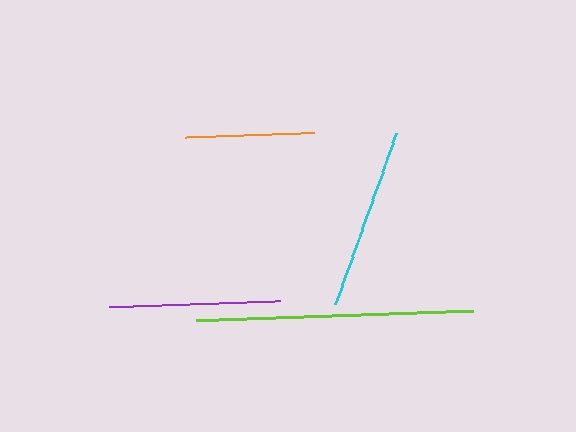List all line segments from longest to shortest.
From longest to shortest: lime, cyan, purple, orange.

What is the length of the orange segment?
The orange segment is approximately 129 pixels long.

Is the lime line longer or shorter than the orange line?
The lime line is longer than the orange line.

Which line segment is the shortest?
The orange line is the shortest at approximately 129 pixels.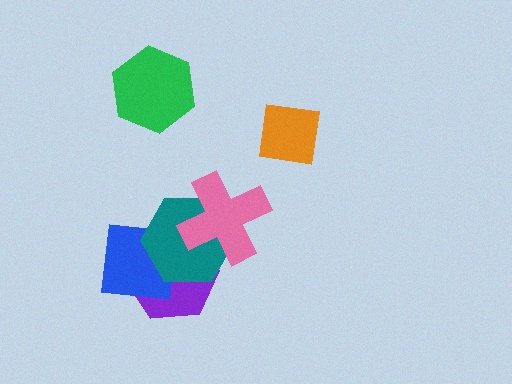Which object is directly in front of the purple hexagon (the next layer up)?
The blue square is directly in front of the purple hexagon.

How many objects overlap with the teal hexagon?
3 objects overlap with the teal hexagon.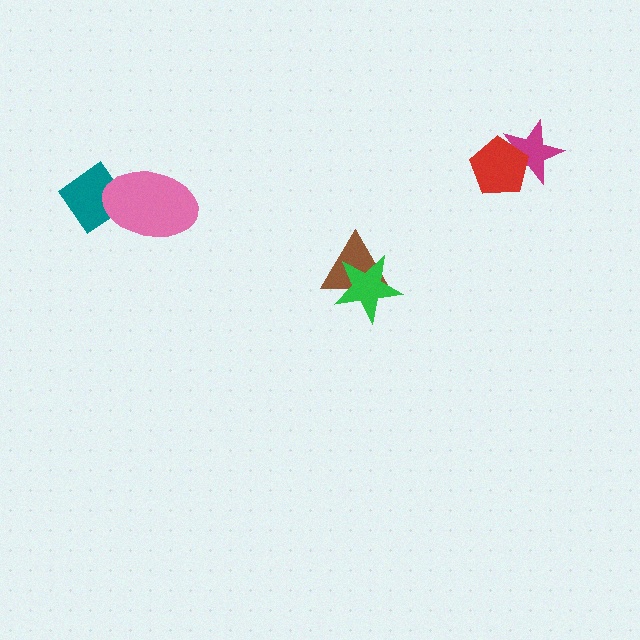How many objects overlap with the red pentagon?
1 object overlaps with the red pentagon.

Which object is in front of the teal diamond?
The pink ellipse is in front of the teal diamond.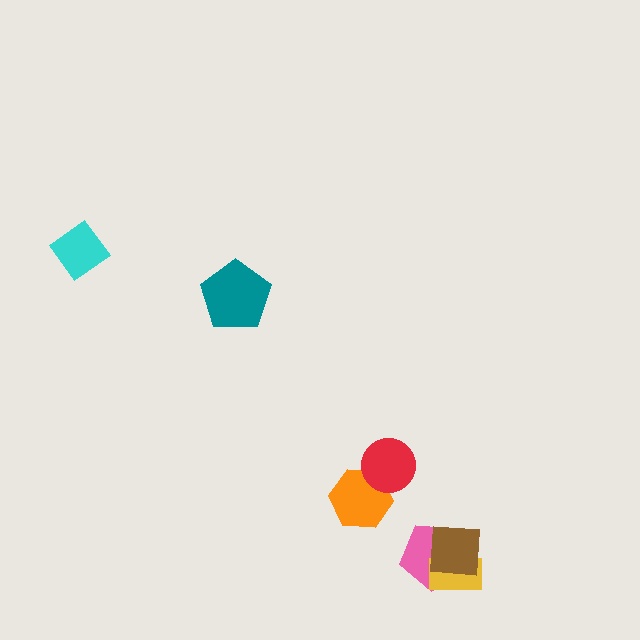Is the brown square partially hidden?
No, no other shape covers it.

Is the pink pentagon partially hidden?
Yes, it is partially covered by another shape.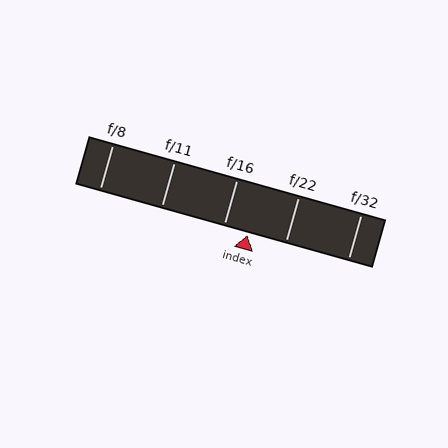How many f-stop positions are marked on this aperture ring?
There are 5 f-stop positions marked.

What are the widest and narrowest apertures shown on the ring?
The widest aperture shown is f/8 and the narrowest is f/32.